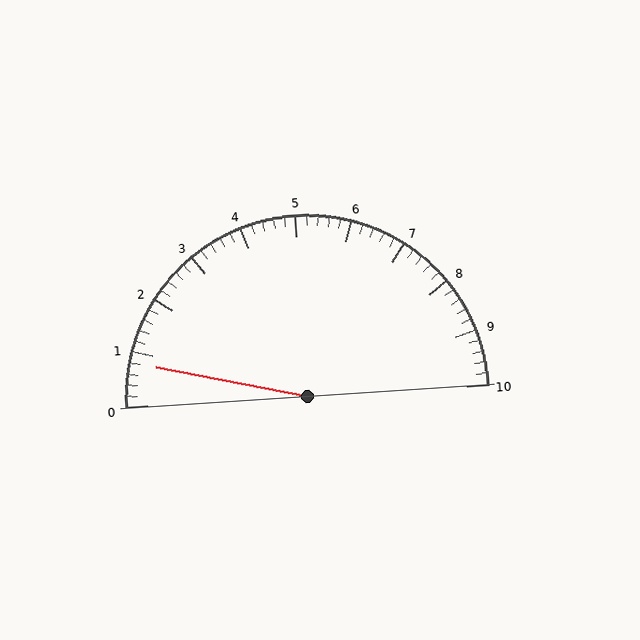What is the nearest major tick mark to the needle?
The nearest major tick mark is 1.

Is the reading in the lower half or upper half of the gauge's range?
The reading is in the lower half of the range (0 to 10).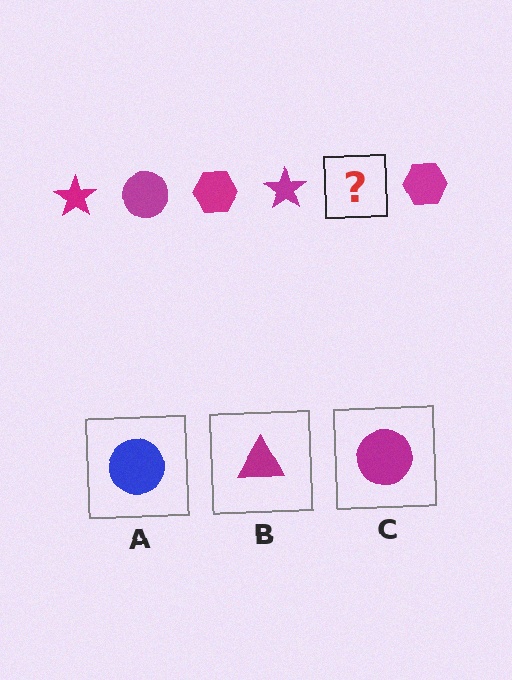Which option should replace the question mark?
Option C.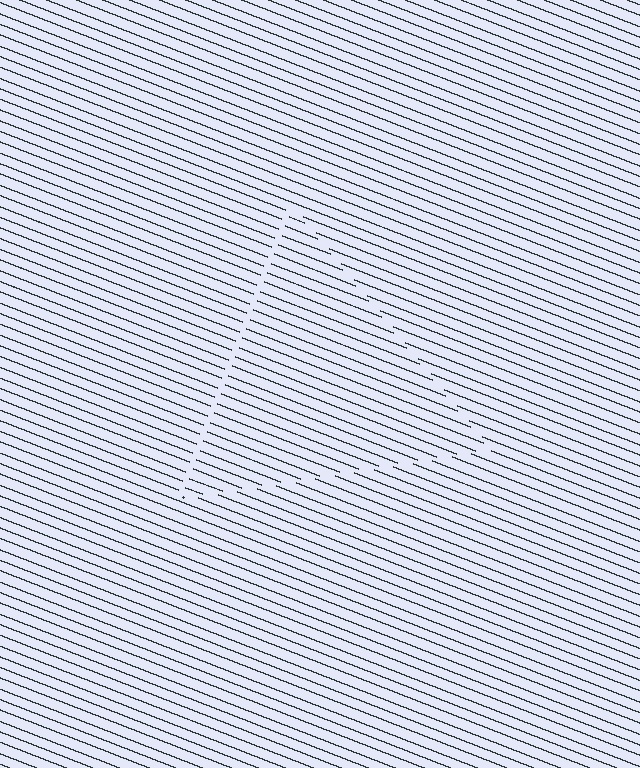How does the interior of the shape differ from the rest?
The interior of the shape contains the same grating, shifted by half a period — the contour is defined by the phase discontinuity where line-ends from the inner and outer gratings abut.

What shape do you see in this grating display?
An illusory triangle. The interior of the shape contains the same grating, shifted by half a period — the contour is defined by the phase discontinuity where line-ends from the inner and outer gratings abut.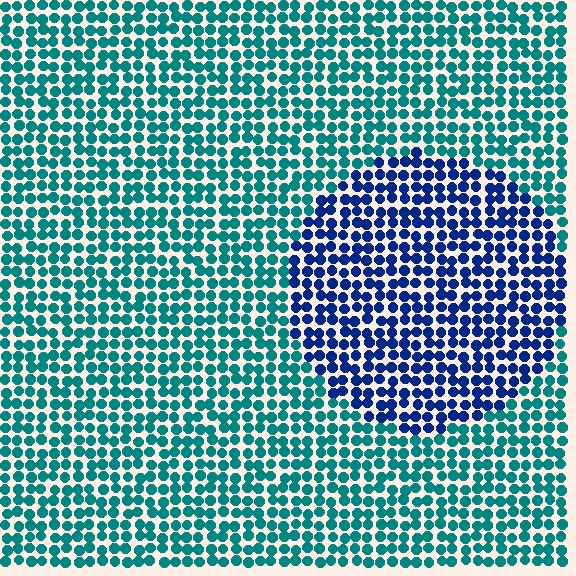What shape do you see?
I see a circle.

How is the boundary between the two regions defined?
The boundary is defined purely by a slight shift in hue (about 47 degrees). Spacing, size, and orientation are identical on both sides.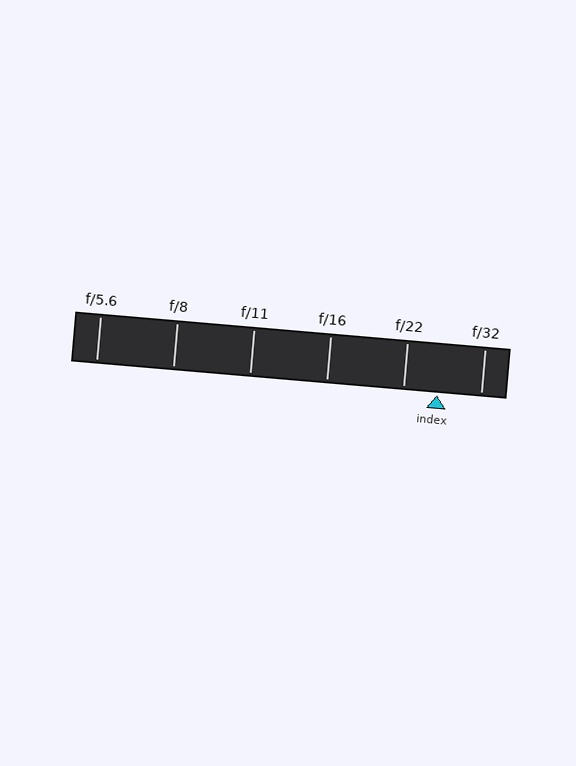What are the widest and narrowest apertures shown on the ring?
The widest aperture shown is f/5.6 and the narrowest is f/32.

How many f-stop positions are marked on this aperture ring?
There are 6 f-stop positions marked.